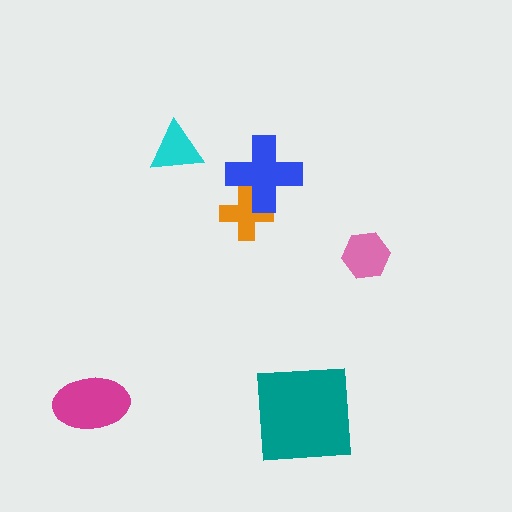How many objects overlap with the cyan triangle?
0 objects overlap with the cyan triangle.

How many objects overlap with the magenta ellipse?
0 objects overlap with the magenta ellipse.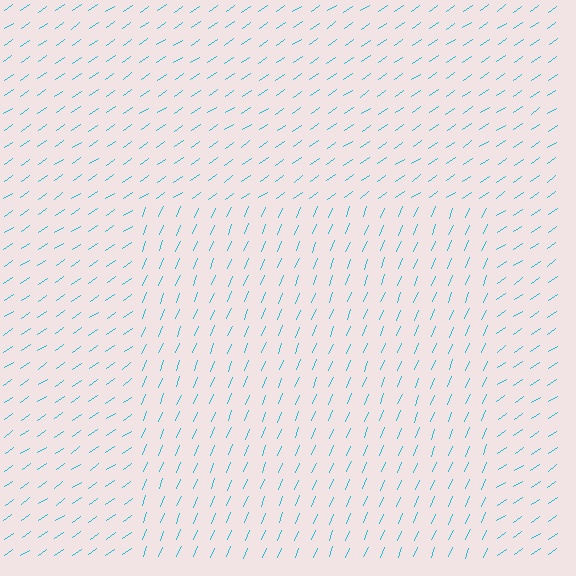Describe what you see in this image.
The image is filled with small cyan line segments. A rectangle region in the image has lines oriented differently from the surrounding lines, creating a visible texture boundary.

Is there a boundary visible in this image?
Yes, there is a texture boundary formed by a change in line orientation.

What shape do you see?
I see a rectangle.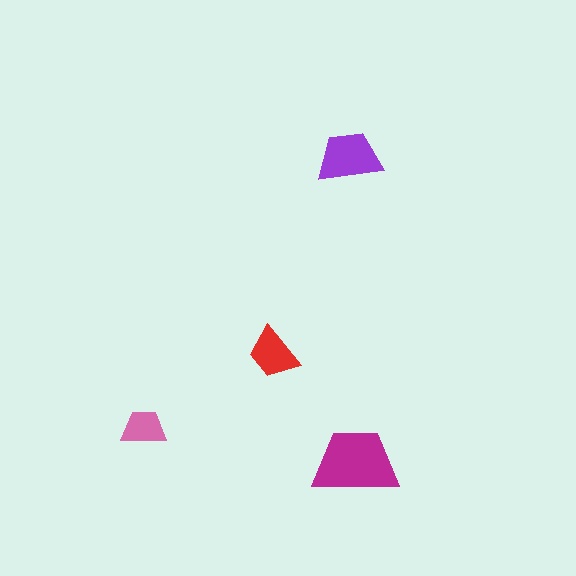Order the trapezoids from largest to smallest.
the magenta one, the purple one, the red one, the pink one.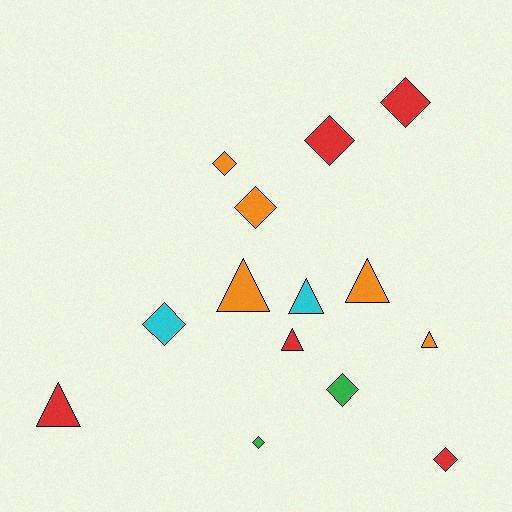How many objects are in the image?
There are 14 objects.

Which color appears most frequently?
Red, with 5 objects.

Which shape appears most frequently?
Diamond, with 8 objects.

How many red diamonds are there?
There are 3 red diamonds.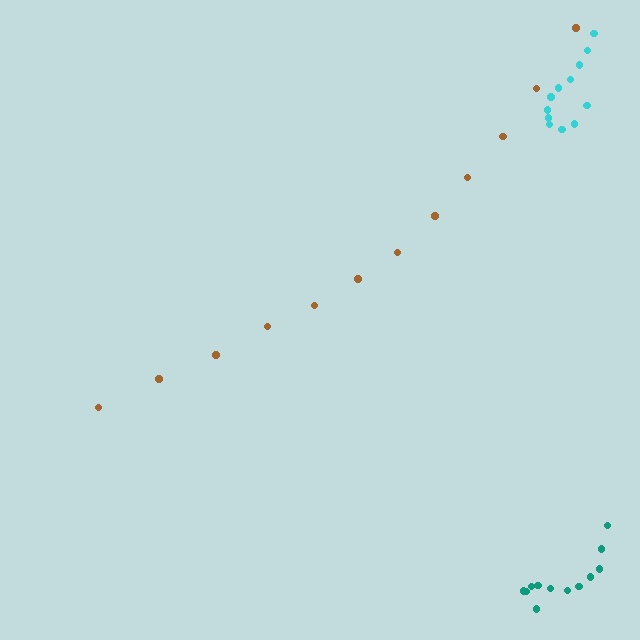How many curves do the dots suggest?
There are 3 distinct paths.